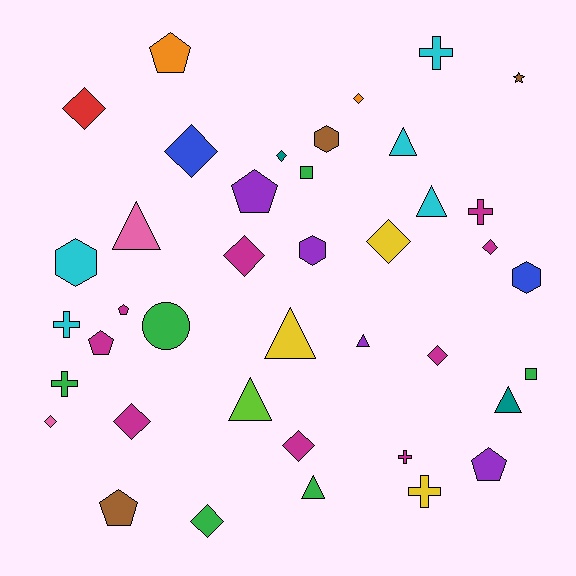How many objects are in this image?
There are 40 objects.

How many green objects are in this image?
There are 6 green objects.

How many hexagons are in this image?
There are 4 hexagons.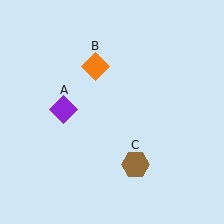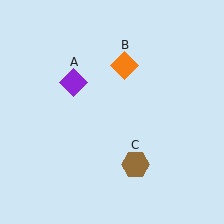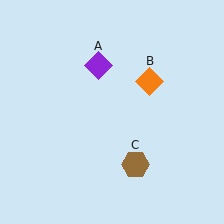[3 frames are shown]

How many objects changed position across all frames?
2 objects changed position: purple diamond (object A), orange diamond (object B).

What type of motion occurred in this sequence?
The purple diamond (object A), orange diamond (object B) rotated clockwise around the center of the scene.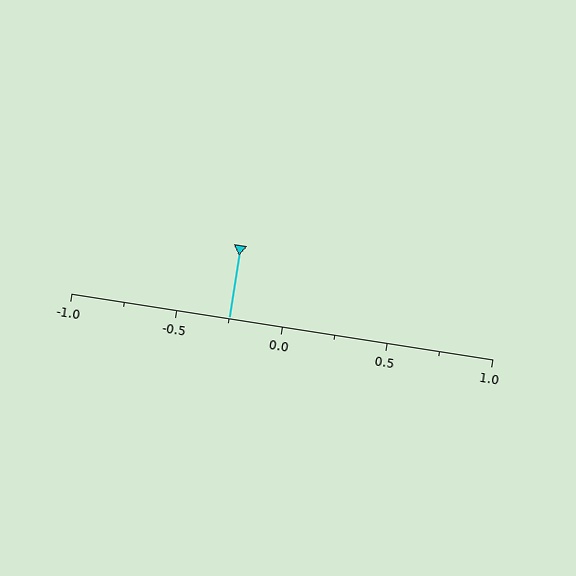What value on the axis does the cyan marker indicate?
The marker indicates approximately -0.25.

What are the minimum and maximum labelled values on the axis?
The axis runs from -1.0 to 1.0.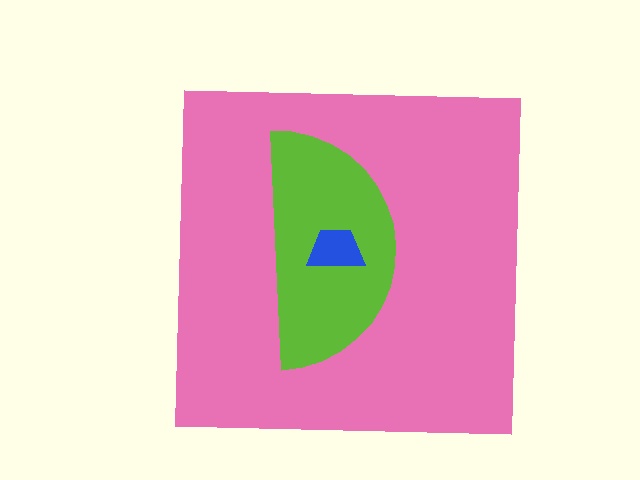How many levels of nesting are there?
3.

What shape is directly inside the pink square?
The lime semicircle.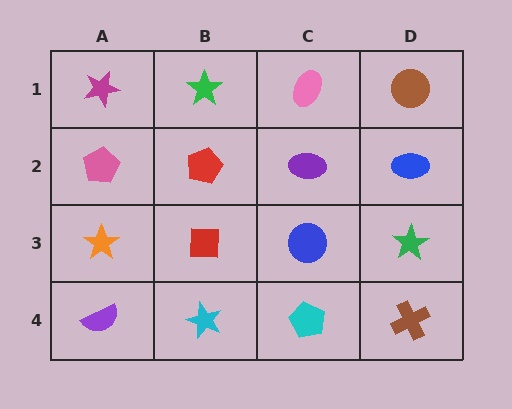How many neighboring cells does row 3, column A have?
3.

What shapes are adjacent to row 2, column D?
A brown circle (row 1, column D), a green star (row 3, column D), a purple ellipse (row 2, column C).